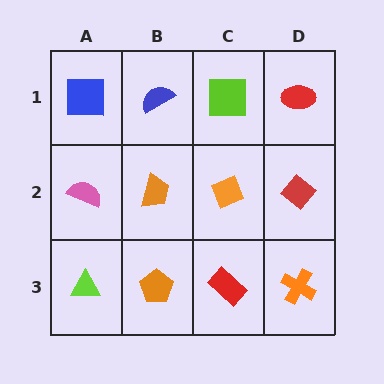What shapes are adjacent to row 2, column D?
A red ellipse (row 1, column D), an orange cross (row 3, column D), an orange diamond (row 2, column C).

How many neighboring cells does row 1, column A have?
2.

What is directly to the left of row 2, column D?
An orange diamond.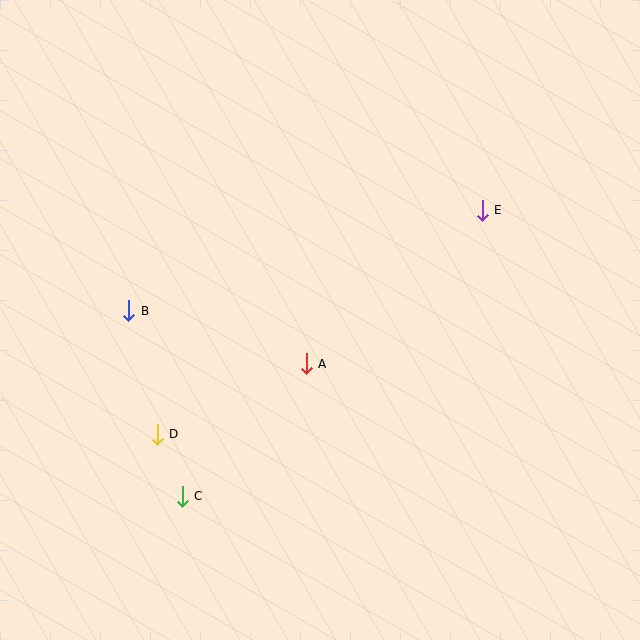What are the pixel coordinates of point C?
Point C is at (182, 496).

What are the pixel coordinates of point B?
Point B is at (129, 311).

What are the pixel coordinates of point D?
Point D is at (157, 434).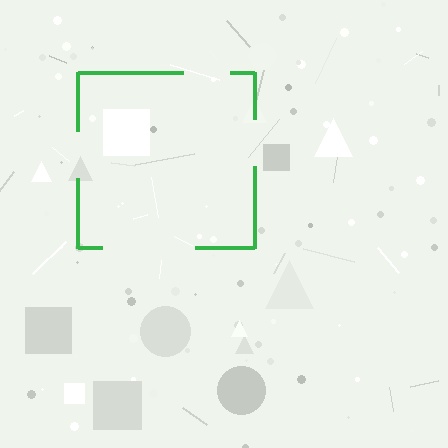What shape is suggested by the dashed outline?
The dashed outline suggests a square.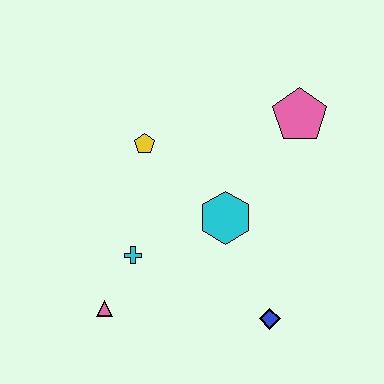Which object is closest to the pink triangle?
The cyan cross is closest to the pink triangle.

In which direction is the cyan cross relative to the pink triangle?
The cyan cross is above the pink triangle.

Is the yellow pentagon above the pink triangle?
Yes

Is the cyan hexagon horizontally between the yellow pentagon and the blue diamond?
Yes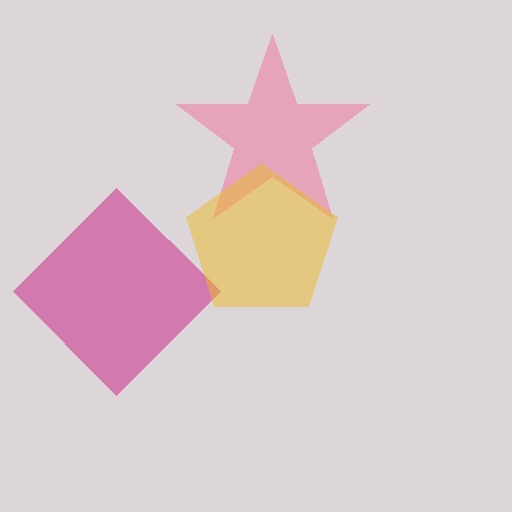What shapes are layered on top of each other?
The layered shapes are: a magenta diamond, a pink star, a yellow pentagon.